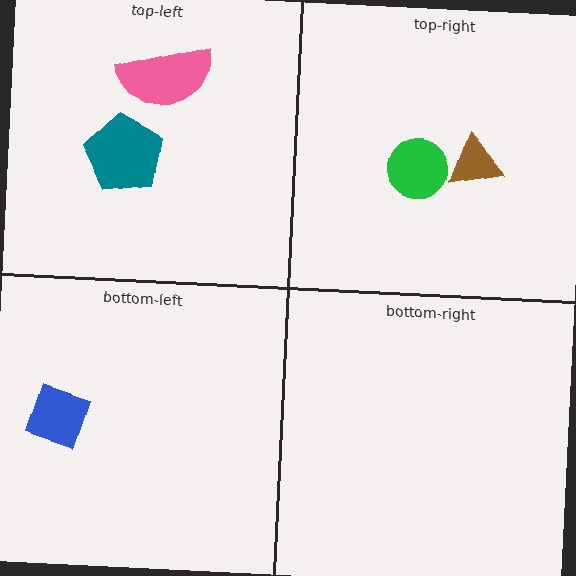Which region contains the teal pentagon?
The top-left region.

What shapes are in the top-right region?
The brown triangle, the green circle.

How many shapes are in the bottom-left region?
1.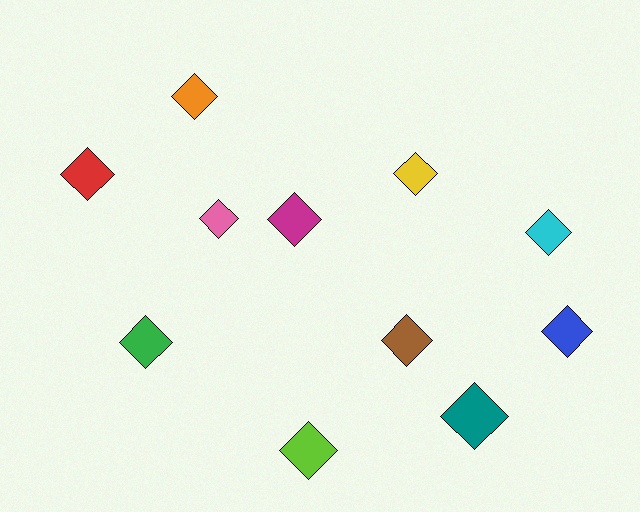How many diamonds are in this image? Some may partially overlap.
There are 11 diamonds.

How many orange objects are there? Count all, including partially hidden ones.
There is 1 orange object.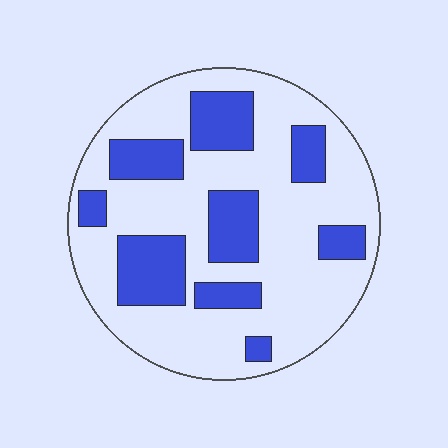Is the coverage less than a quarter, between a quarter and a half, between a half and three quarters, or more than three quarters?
Between a quarter and a half.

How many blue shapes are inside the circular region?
9.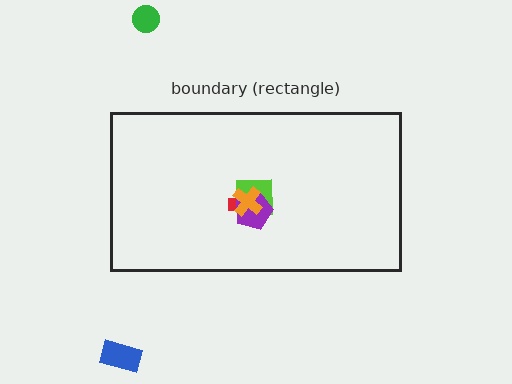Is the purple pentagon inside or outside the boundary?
Inside.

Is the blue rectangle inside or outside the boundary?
Outside.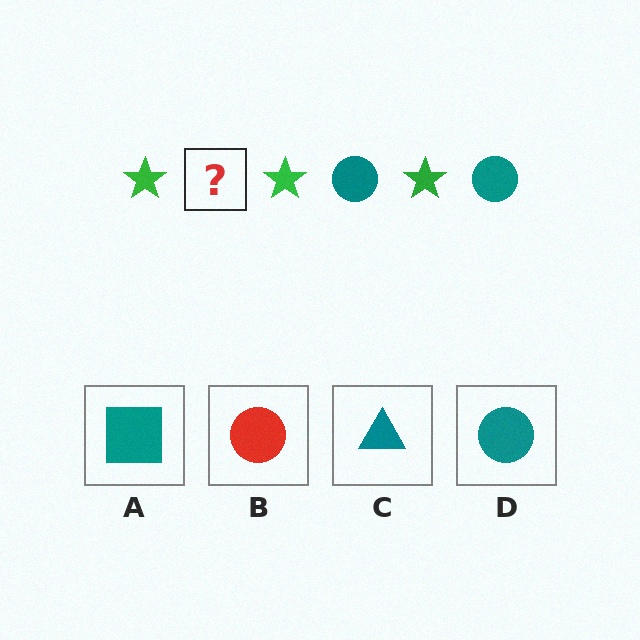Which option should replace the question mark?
Option D.